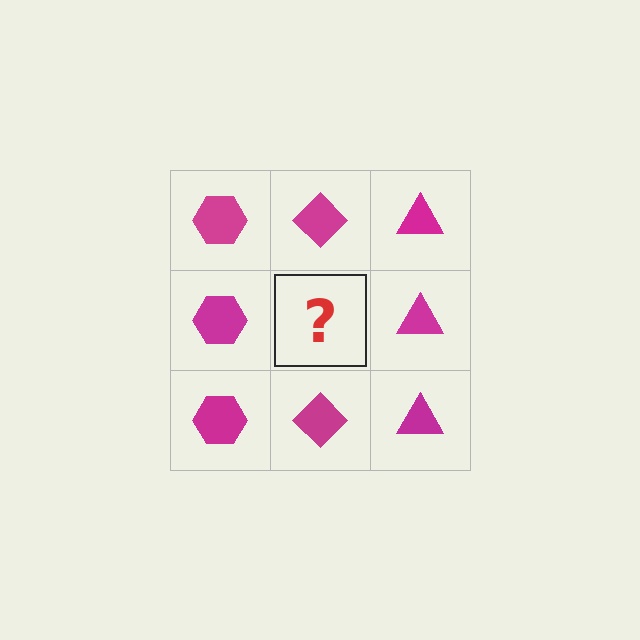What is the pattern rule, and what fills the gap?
The rule is that each column has a consistent shape. The gap should be filled with a magenta diamond.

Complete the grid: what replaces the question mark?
The question mark should be replaced with a magenta diamond.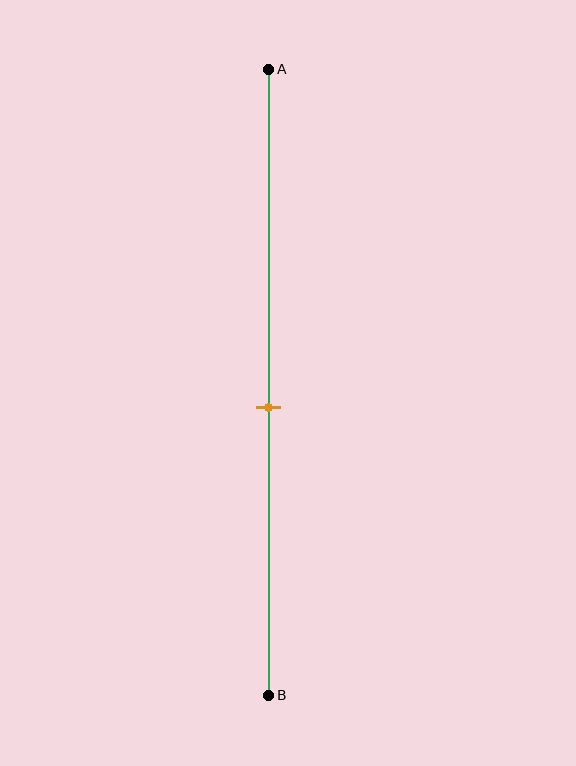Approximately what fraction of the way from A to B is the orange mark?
The orange mark is approximately 55% of the way from A to B.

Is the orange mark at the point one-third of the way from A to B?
No, the mark is at about 55% from A, not at the 33% one-third point.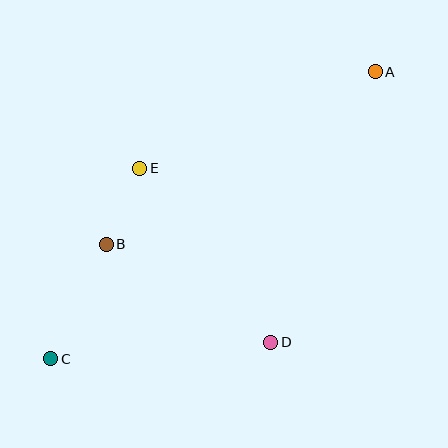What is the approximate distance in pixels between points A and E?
The distance between A and E is approximately 254 pixels.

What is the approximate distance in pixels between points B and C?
The distance between B and C is approximately 127 pixels.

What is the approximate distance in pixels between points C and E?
The distance between C and E is approximately 210 pixels.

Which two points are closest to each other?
Points B and E are closest to each other.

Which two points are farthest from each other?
Points A and C are farthest from each other.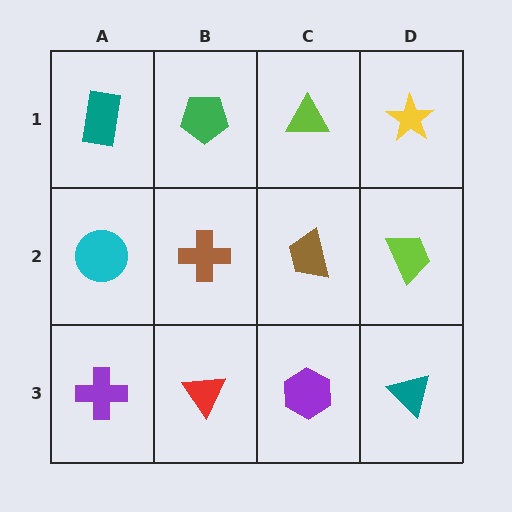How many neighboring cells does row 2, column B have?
4.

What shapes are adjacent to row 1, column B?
A brown cross (row 2, column B), a teal rectangle (row 1, column A), a lime triangle (row 1, column C).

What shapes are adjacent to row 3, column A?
A cyan circle (row 2, column A), a red triangle (row 3, column B).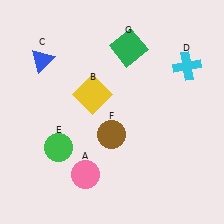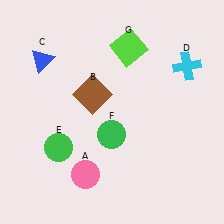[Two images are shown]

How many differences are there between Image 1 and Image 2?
There are 3 differences between the two images.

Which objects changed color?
B changed from yellow to brown. F changed from brown to green. G changed from green to lime.